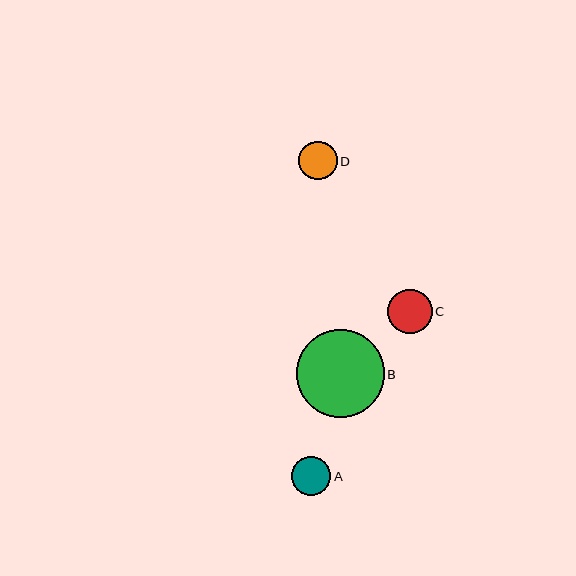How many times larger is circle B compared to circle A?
Circle B is approximately 2.3 times the size of circle A.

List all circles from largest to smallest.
From largest to smallest: B, C, A, D.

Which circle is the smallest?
Circle D is the smallest with a size of approximately 38 pixels.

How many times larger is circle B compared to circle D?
Circle B is approximately 2.3 times the size of circle D.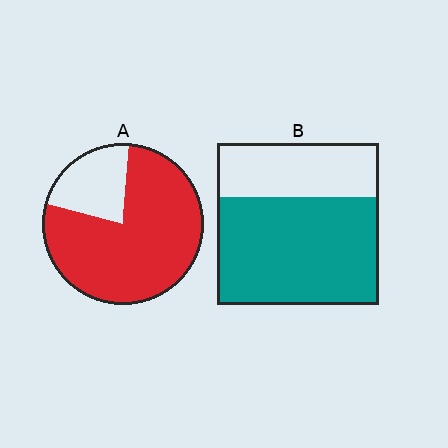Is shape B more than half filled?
Yes.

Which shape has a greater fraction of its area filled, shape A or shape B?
Shape A.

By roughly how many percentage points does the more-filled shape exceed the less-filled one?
By roughly 10 percentage points (A over B).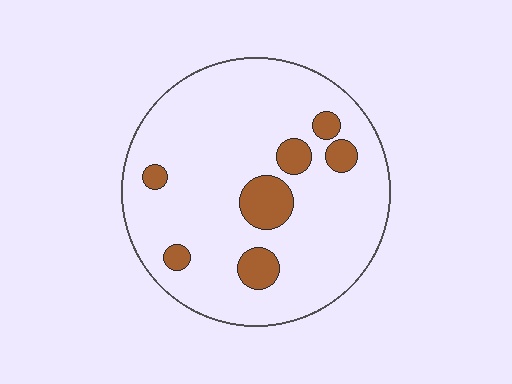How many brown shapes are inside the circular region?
7.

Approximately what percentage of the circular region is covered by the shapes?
Approximately 15%.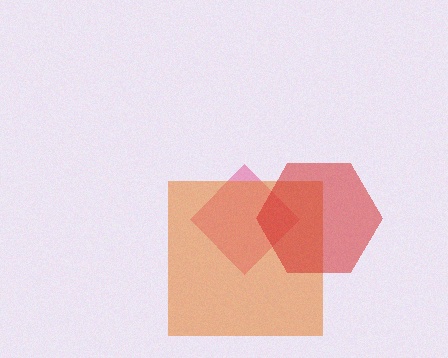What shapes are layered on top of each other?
The layered shapes are: a pink diamond, an orange square, a red hexagon.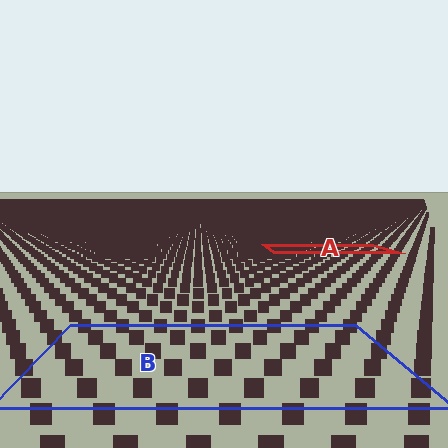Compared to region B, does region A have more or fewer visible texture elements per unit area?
Region A has more texture elements per unit area — they are packed more densely because it is farther away.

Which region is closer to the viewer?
Region B is closer. The texture elements there are larger and more spread out.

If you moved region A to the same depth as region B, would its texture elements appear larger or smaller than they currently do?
They would appear larger. At a closer depth, the same texture elements are projected at a bigger on-screen size.